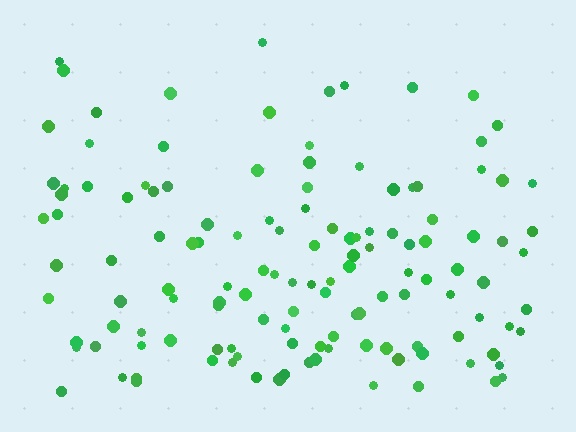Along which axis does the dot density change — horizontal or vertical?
Vertical.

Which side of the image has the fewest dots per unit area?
The top.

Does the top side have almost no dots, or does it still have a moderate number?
Still a moderate number, just noticeably fewer than the bottom.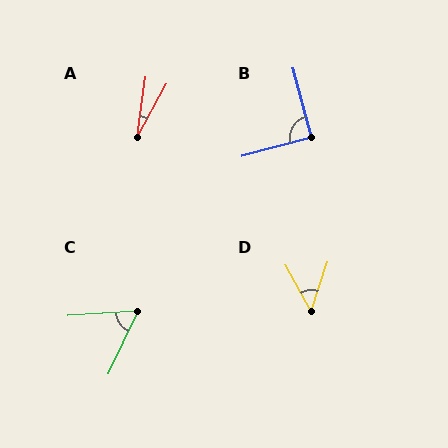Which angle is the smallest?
A, at approximately 21 degrees.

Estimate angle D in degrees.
Approximately 47 degrees.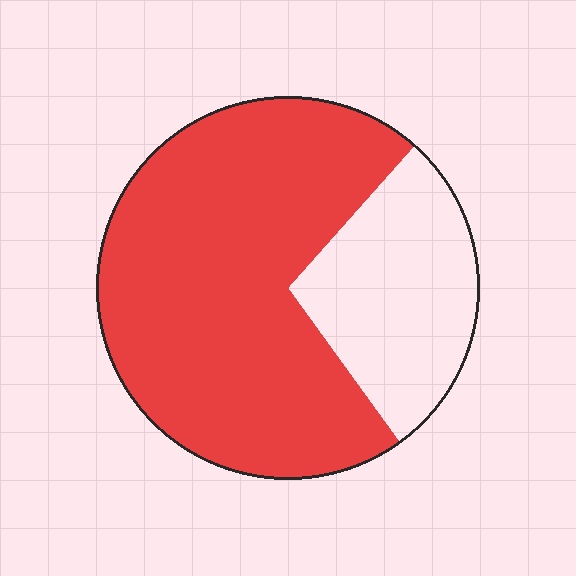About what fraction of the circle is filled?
About three quarters (3/4).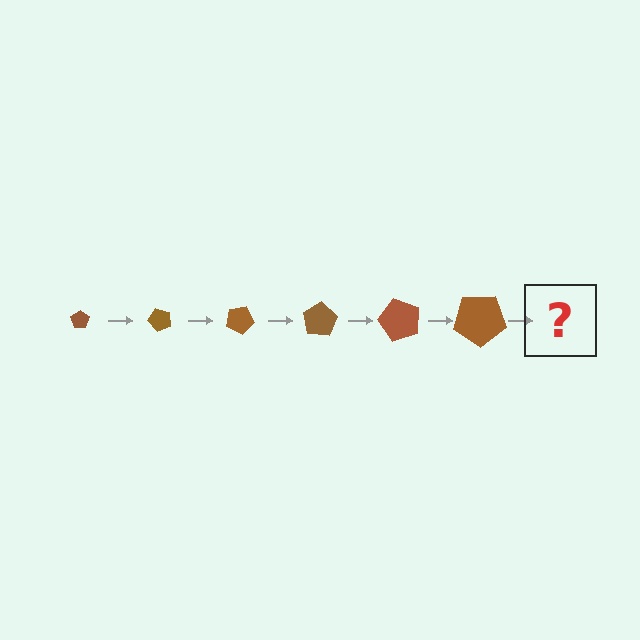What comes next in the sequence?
The next element should be a pentagon, larger than the previous one and rotated 300 degrees from the start.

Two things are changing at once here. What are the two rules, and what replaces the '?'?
The two rules are that the pentagon grows larger each step and it rotates 50 degrees each step. The '?' should be a pentagon, larger than the previous one and rotated 300 degrees from the start.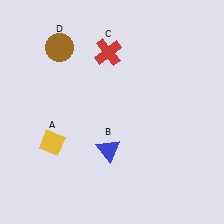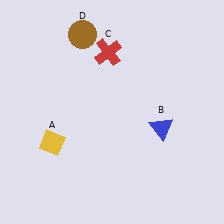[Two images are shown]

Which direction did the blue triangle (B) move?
The blue triangle (B) moved right.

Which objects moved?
The objects that moved are: the blue triangle (B), the brown circle (D).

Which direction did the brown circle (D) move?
The brown circle (D) moved right.